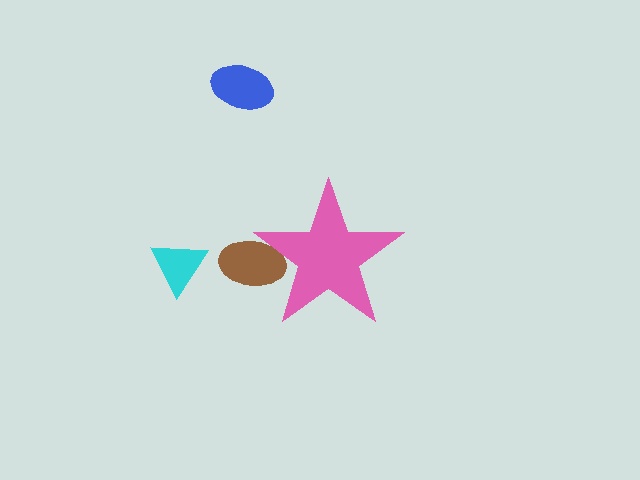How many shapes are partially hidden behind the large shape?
1 shape is partially hidden.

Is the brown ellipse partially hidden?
Yes, the brown ellipse is partially hidden behind the pink star.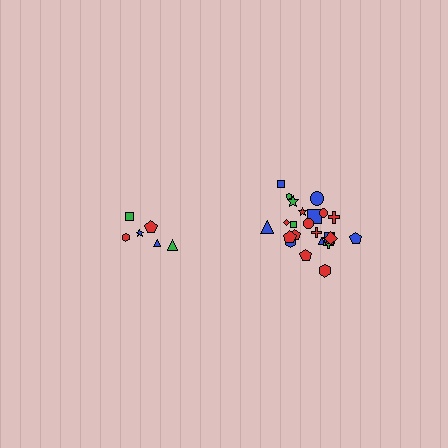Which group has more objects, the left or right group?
The right group.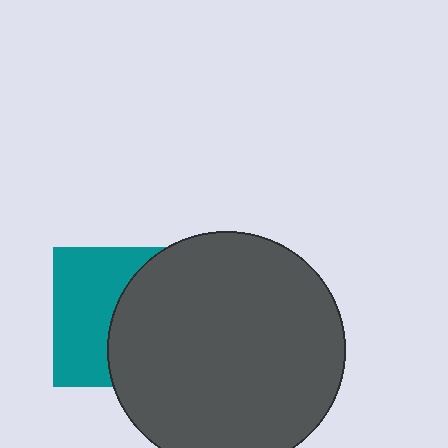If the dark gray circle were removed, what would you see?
You would see the complete teal square.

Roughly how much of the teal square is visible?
About half of it is visible (roughly 48%).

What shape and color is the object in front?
The object in front is a dark gray circle.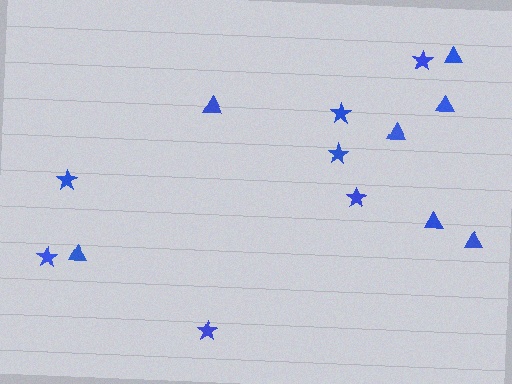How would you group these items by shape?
There are 2 groups: one group of stars (7) and one group of triangles (7).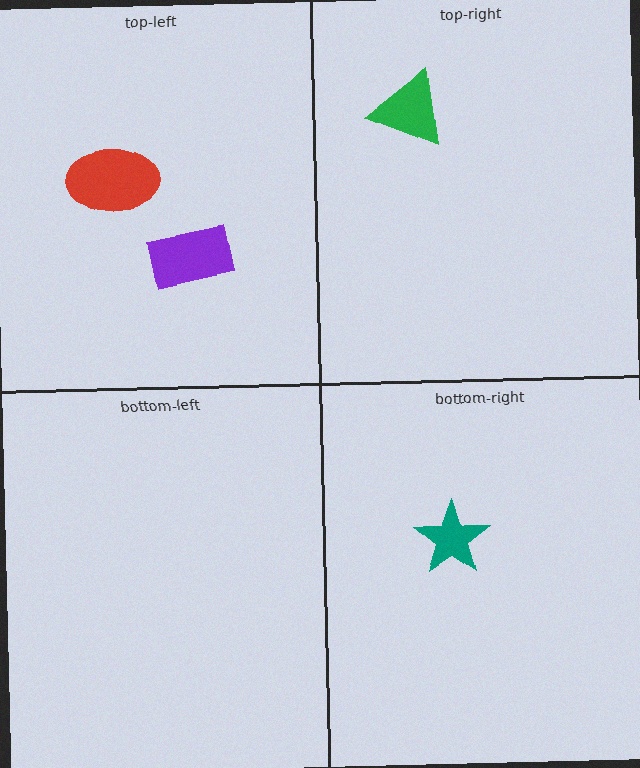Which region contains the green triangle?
The top-right region.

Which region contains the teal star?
The bottom-right region.